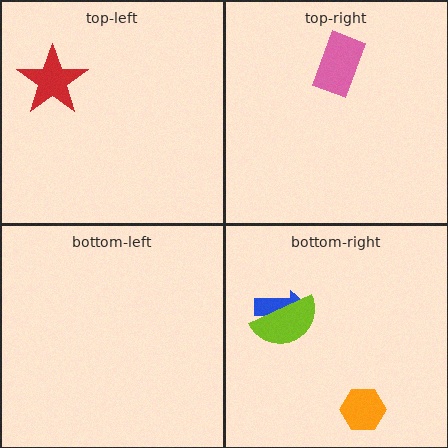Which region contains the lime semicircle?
The bottom-right region.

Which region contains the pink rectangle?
The top-right region.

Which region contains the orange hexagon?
The bottom-right region.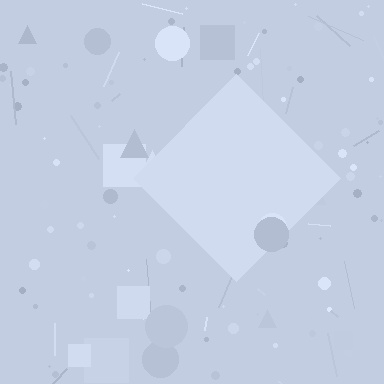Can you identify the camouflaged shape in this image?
The camouflaged shape is a diamond.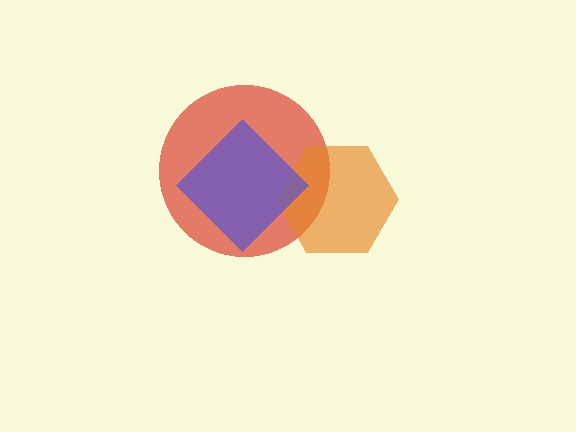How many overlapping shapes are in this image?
There are 3 overlapping shapes in the image.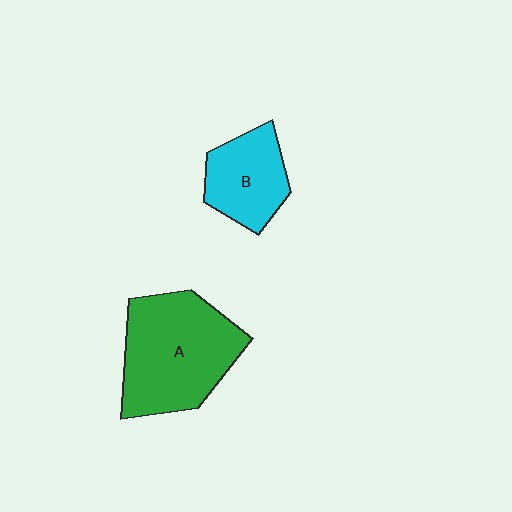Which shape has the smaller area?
Shape B (cyan).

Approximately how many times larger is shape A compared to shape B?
Approximately 1.8 times.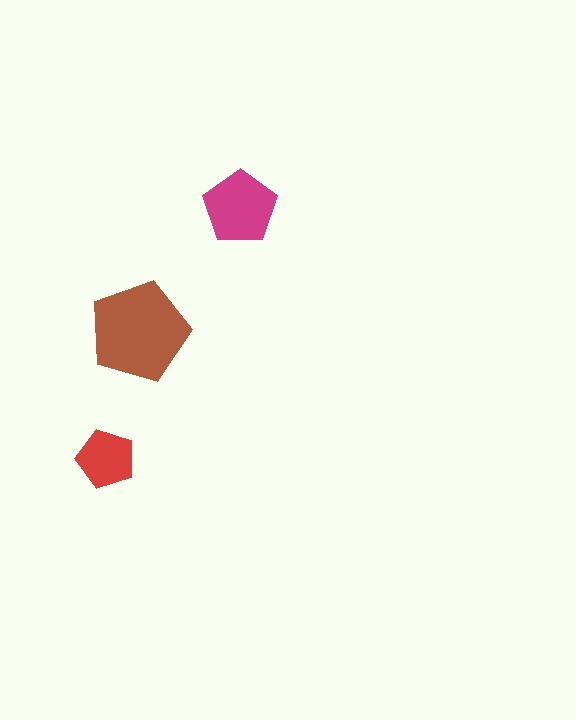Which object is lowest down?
The red pentagon is bottommost.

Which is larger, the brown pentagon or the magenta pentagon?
The brown one.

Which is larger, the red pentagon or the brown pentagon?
The brown one.